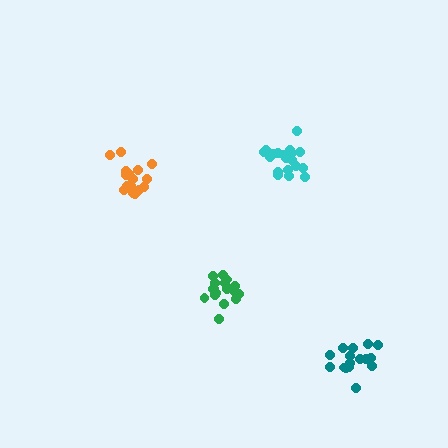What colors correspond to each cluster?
The clusters are colored: green, cyan, orange, teal.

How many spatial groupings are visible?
There are 4 spatial groupings.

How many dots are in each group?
Group 1: 17 dots, Group 2: 20 dots, Group 3: 16 dots, Group 4: 16 dots (69 total).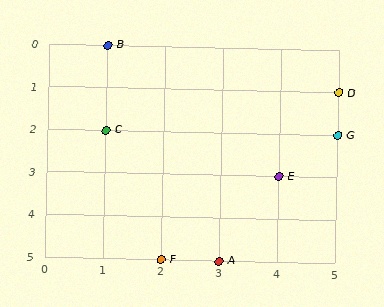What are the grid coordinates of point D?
Point D is at grid coordinates (5, 1).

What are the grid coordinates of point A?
Point A is at grid coordinates (3, 5).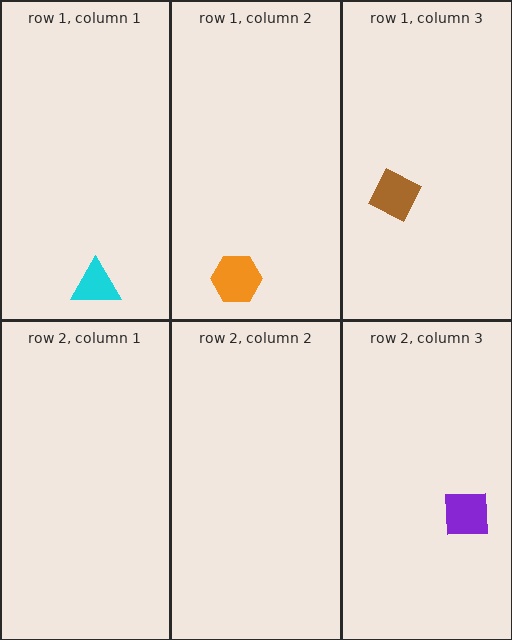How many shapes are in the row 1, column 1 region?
1.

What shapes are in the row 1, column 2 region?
The orange hexagon.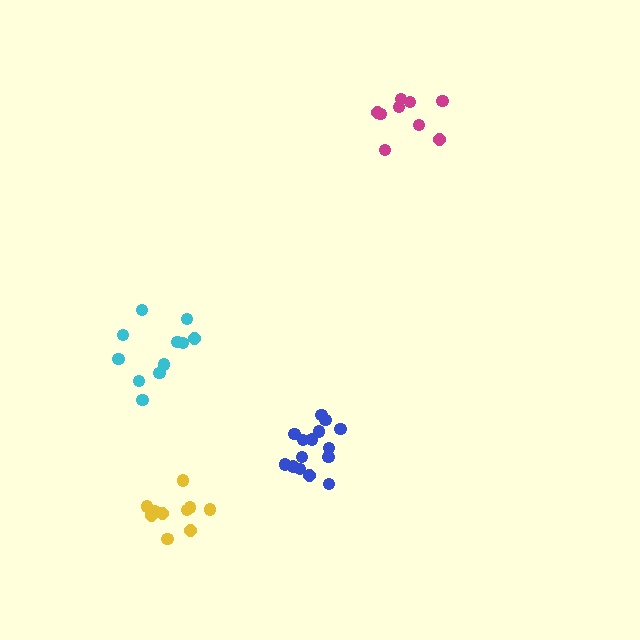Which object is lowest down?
The yellow cluster is bottommost.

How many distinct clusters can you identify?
There are 4 distinct clusters.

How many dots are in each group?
Group 1: 9 dots, Group 2: 10 dots, Group 3: 11 dots, Group 4: 15 dots (45 total).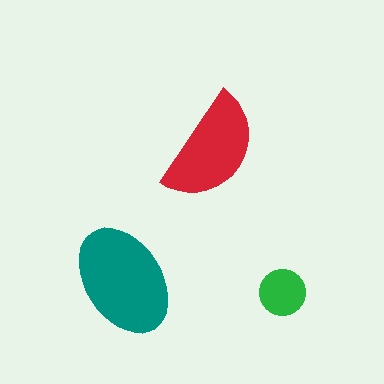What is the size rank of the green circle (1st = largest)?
3rd.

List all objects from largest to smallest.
The teal ellipse, the red semicircle, the green circle.